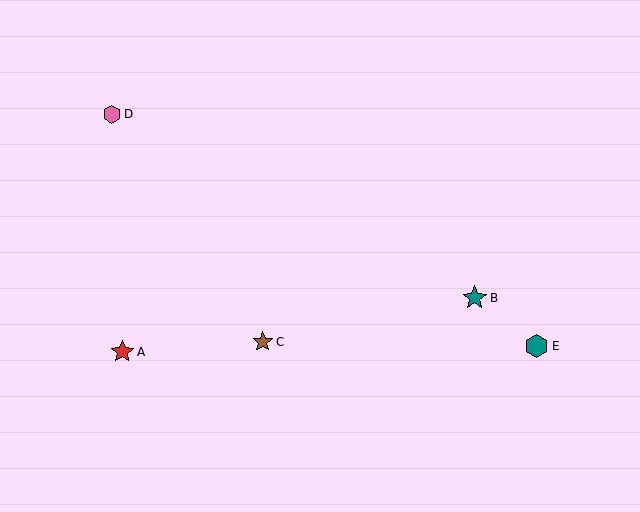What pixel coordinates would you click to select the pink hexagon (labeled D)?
Click at (112, 114) to select the pink hexagon D.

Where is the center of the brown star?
The center of the brown star is at (263, 342).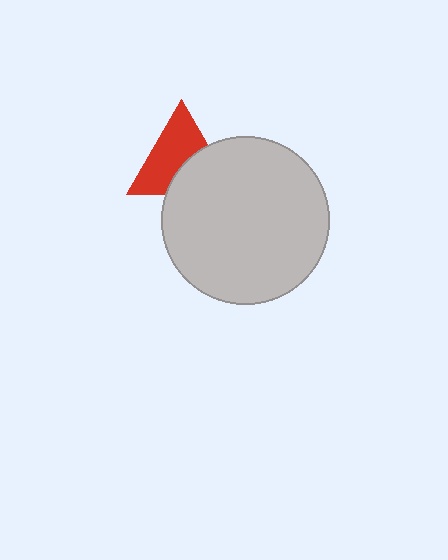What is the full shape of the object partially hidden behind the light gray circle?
The partially hidden object is a red triangle.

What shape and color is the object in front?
The object in front is a light gray circle.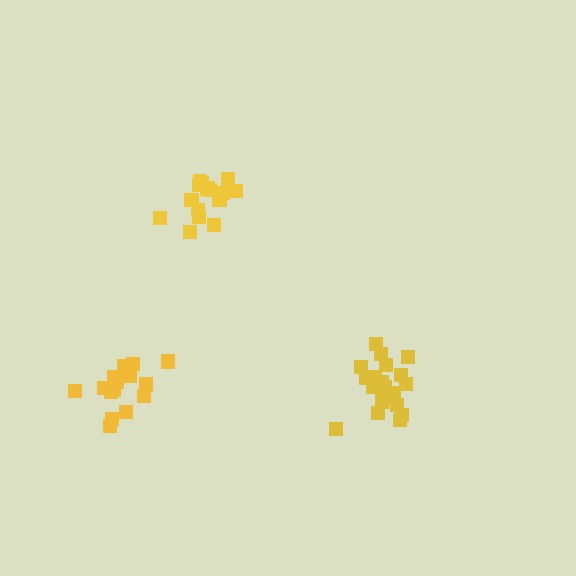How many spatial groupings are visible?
There are 3 spatial groupings.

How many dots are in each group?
Group 1: 20 dots, Group 2: 19 dots, Group 3: 15 dots (54 total).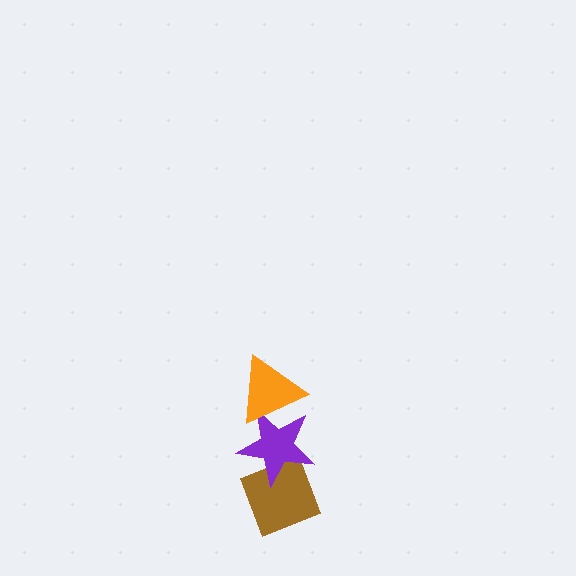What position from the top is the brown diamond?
The brown diamond is 3rd from the top.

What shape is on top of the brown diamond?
The purple star is on top of the brown diamond.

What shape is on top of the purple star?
The orange triangle is on top of the purple star.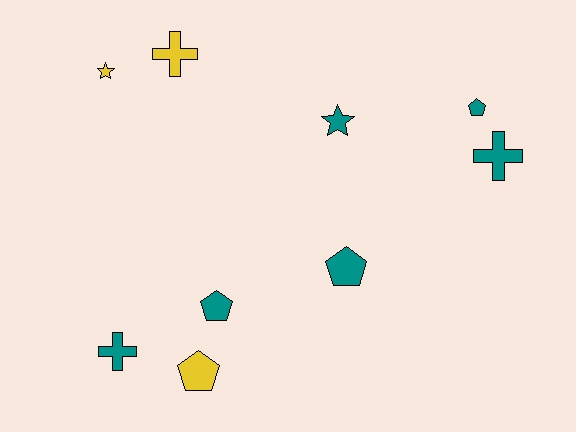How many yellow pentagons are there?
There is 1 yellow pentagon.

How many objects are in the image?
There are 9 objects.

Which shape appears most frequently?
Pentagon, with 4 objects.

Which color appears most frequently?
Teal, with 6 objects.